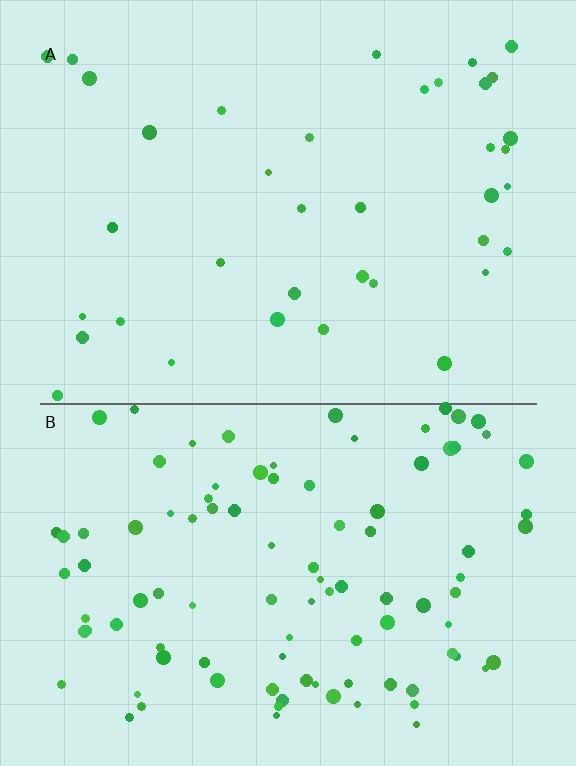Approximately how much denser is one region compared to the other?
Approximately 2.6× — region B over region A.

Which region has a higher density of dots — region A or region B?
B (the bottom).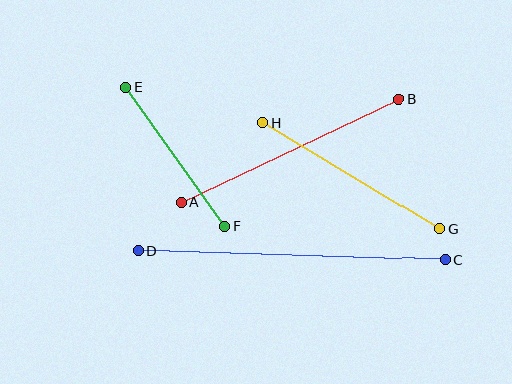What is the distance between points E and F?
The distance is approximately 171 pixels.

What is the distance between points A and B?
The distance is approximately 240 pixels.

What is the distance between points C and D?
The distance is approximately 307 pixels.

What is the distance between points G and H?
The distance is approximately 207 pixels.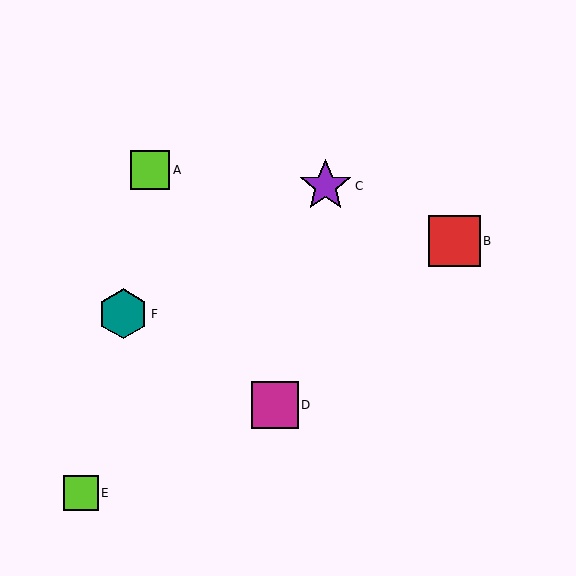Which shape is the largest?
The purple star (labeled C) is the largest.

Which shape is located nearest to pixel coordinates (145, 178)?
The lime square (labeled A) at (150, 170) is nearest to that location.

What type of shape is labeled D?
Shape D is a magenta square.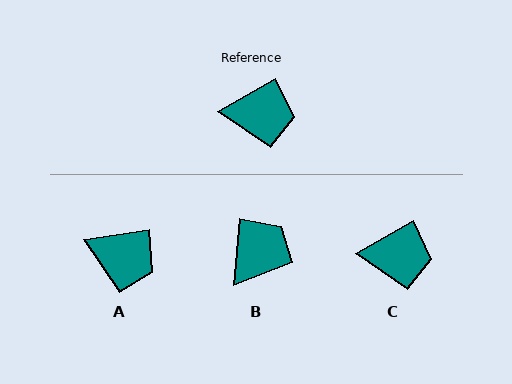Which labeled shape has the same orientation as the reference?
C.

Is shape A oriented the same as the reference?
No, it is off by about 21 degrees.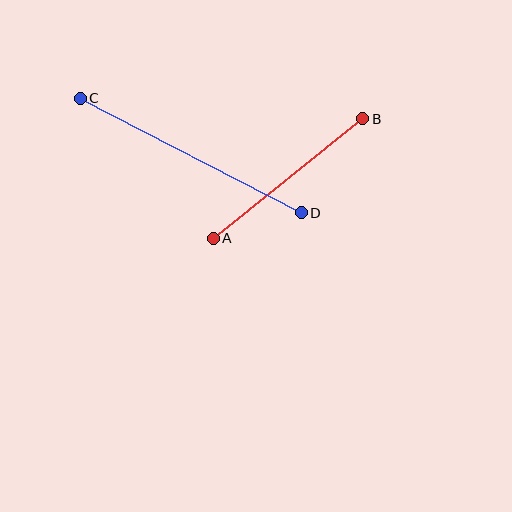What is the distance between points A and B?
The distance is approximately 191 pixels.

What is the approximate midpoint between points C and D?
The midpoint is at approximately (191, 156) pixels.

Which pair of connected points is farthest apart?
Points C and D are farthest apart.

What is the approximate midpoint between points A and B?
The midpoint is at approximately (288, 179) pixels.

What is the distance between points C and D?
The distance is approximately 249 pixels.